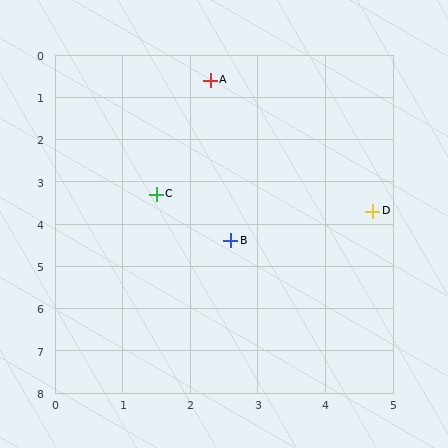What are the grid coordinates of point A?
Point A is at approximately (2.3, 0.6).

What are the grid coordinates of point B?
Point B is at approximately (2.6, 4.4).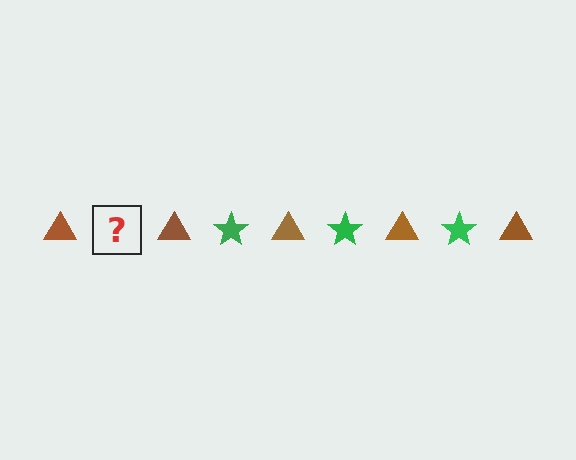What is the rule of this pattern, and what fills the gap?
The rule is that the pattern alternates between brown triangle and green star. The gap should be filled with a green star.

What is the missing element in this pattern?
The missing element is a green star.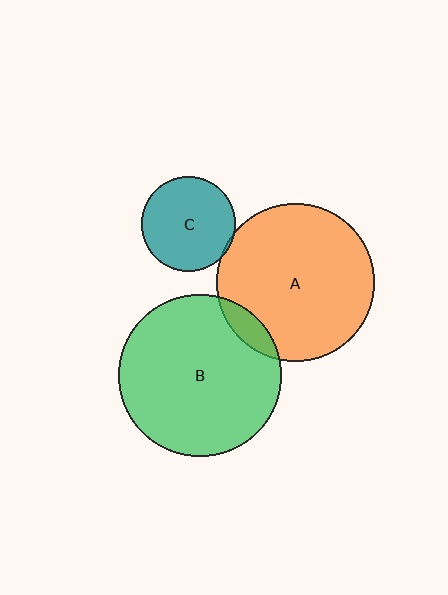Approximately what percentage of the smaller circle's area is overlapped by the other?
Approximately 5%.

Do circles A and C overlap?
Yes.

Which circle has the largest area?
Circle B (green).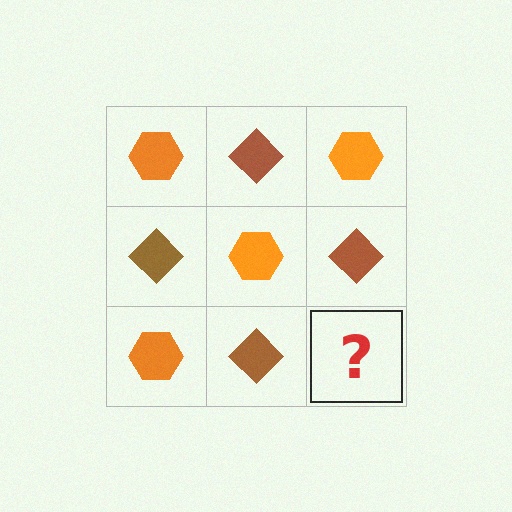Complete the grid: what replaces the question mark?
The question mark should be replaced with an orange hexagon.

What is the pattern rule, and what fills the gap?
The rule is that it alternates orange hexagon and brown diamond in a checkerboard pattern. The gap should be filled with an orange hexagon.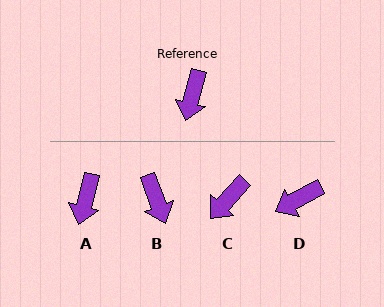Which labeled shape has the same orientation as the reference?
A.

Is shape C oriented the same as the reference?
No, it is off by about 28 degrees.